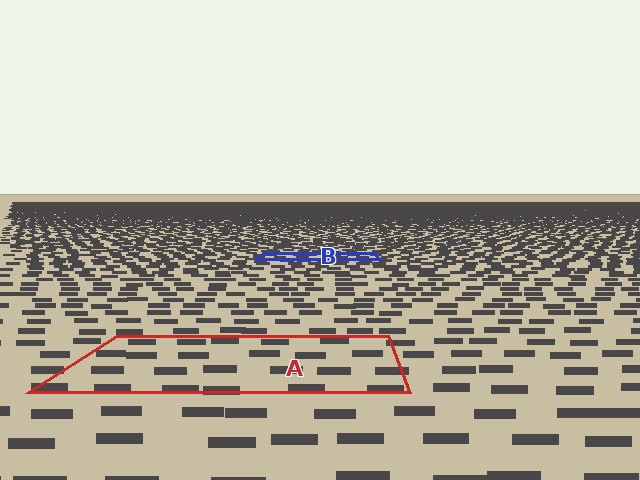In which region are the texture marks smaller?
The texture marks are smaller in region B, because it is farther away.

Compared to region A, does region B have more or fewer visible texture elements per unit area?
Region B has more texture elements per unit area — they are packed more densely because it is farther away.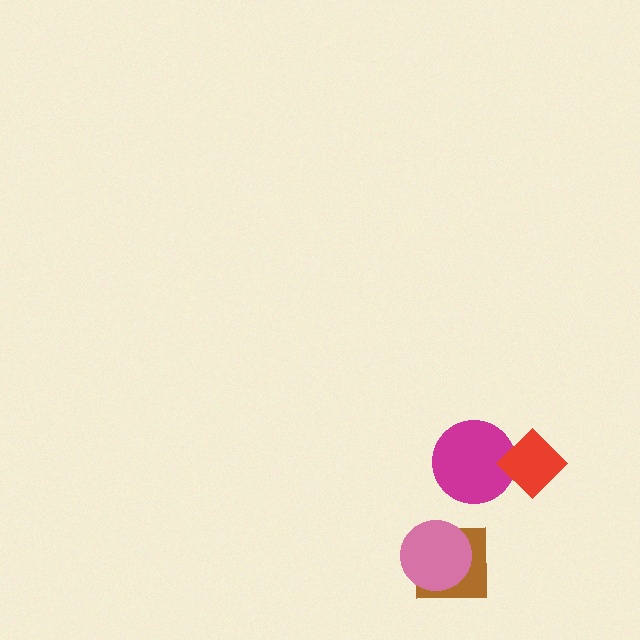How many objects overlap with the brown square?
1 object overlaps with the brown square.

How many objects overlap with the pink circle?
1 object overlaps with the pink circle.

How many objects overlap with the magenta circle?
1 object overlaps with the magenta circle.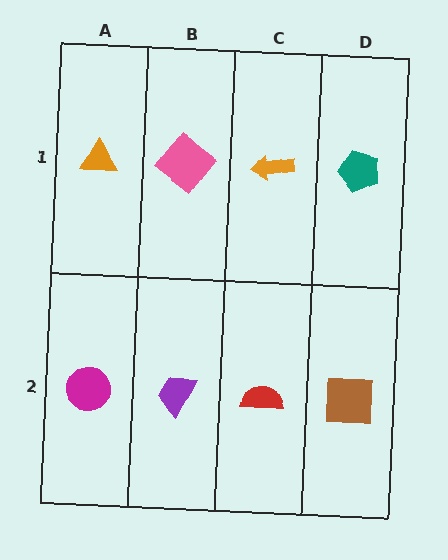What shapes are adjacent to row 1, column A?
A magenta circle (row 2, column A), a pink diamond (row 1, column B).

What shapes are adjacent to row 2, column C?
An orange arrow (row 1, column C), a purple trapezoid (row 2, column B), a brown square (row 2, column D).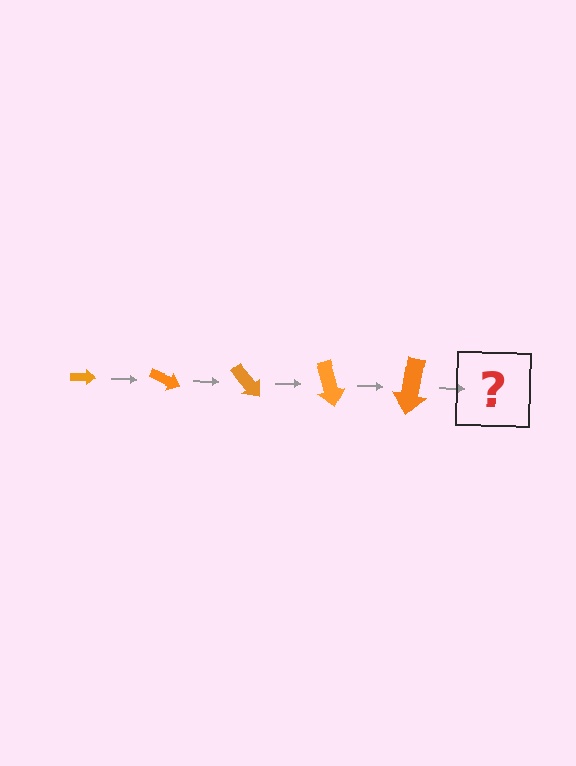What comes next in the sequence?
The next element should be an arrow, larger than the previous one and rotated 125 degrees from the start.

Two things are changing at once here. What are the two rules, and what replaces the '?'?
The two rules are that the arrow grows larger each step and it rotates 25 degrees each step. The '?' should be an arrow, larger than the previous one and rotated 125 degrees from the start.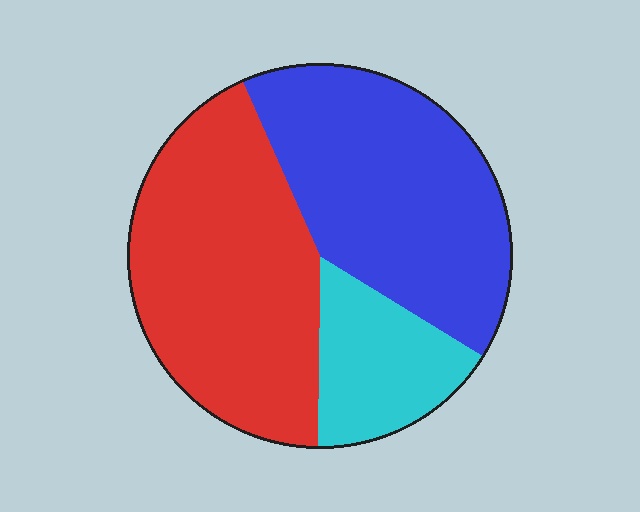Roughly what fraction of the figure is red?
Red covers about 45% of the figure.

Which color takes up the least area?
Cyan, at roughly 15%.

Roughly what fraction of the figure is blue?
Blue takes up about two fifths (2/5) of the figure.